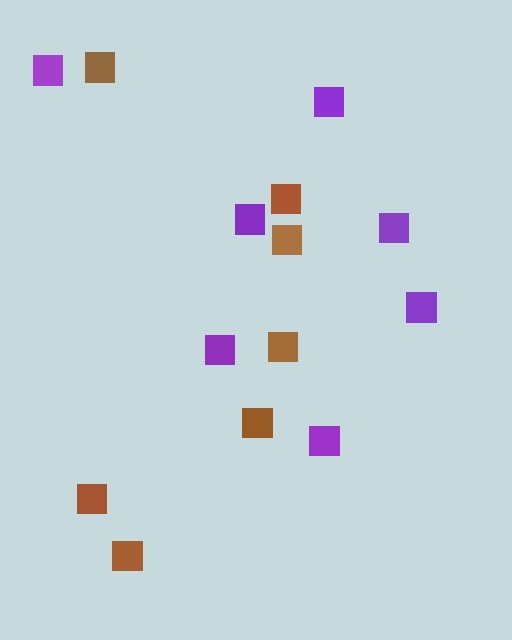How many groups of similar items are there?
There are 2 groups: one group of brown squares (7) and one group of purple squares (7).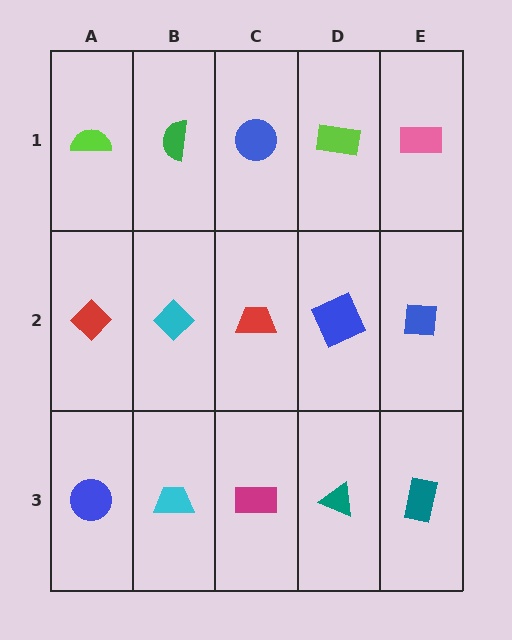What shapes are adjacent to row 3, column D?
A blue square (row 2, column D), a magenta rectangle (row 3, column C), a teal rectangle (row 3, column E).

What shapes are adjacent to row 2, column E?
A pink rectangle (row 1, column E), a teal rectangle (row 3, column E), a blue square (row 2, column D).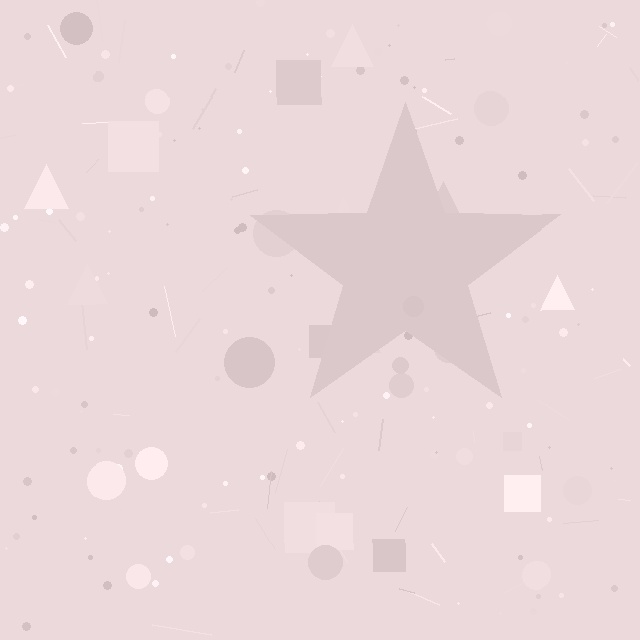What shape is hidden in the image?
A star is hidden in the image.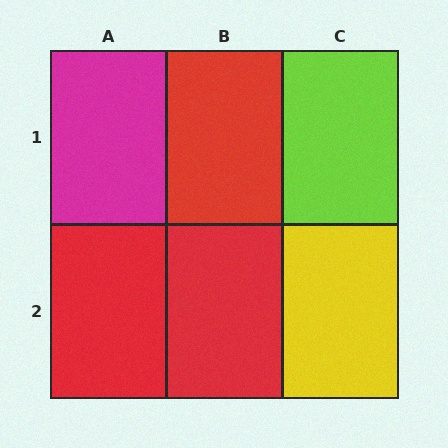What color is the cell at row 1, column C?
Lime.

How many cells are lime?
1 cell is lime.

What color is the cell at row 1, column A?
Magenta.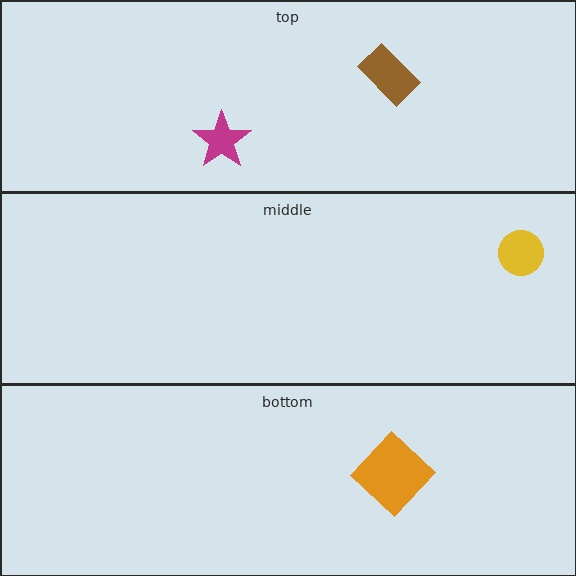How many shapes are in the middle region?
1.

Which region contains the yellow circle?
The middle region.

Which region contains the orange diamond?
The bottom region.